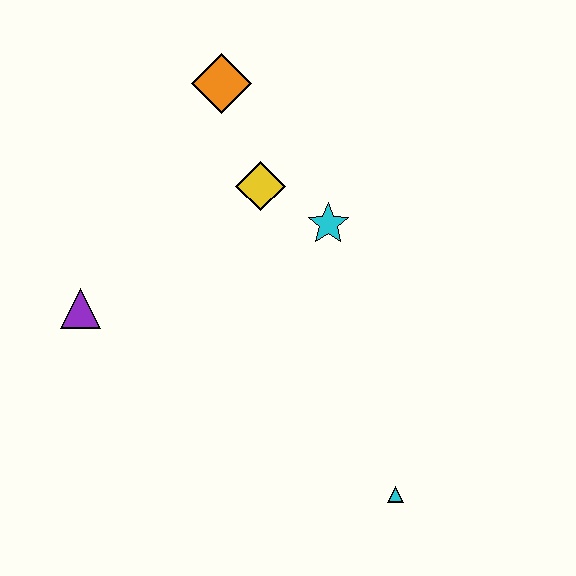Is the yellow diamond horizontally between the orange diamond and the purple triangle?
No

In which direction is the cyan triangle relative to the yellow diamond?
The cyan triangle is below the yellow diamond.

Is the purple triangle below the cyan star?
Yes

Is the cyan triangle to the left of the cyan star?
No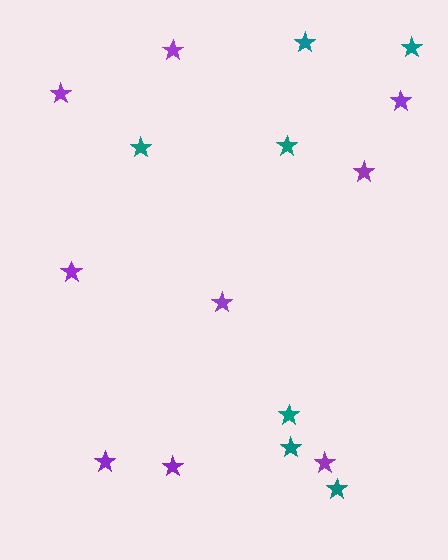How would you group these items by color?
There are 2 groups: one group of teal stars (7) and one group of purple stars (9).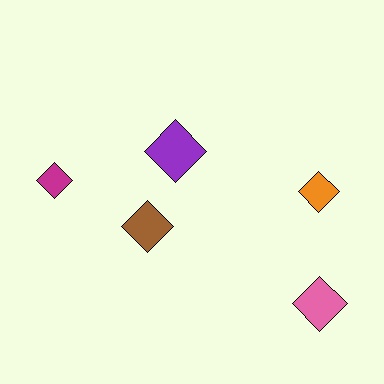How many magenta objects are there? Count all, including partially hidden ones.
There is 1 magenta object.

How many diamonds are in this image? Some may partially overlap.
There are 5 diamonds.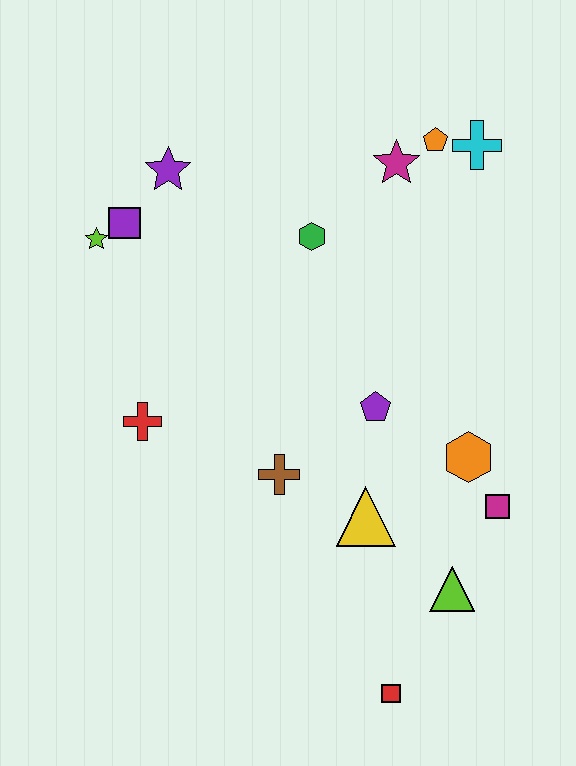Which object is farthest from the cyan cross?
The red square is farthest from the cyan cross.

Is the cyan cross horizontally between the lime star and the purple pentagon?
No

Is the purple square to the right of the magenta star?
No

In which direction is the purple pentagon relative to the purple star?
The purple pentagon is below the purple star.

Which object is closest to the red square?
The lime triangle is closest to the red square.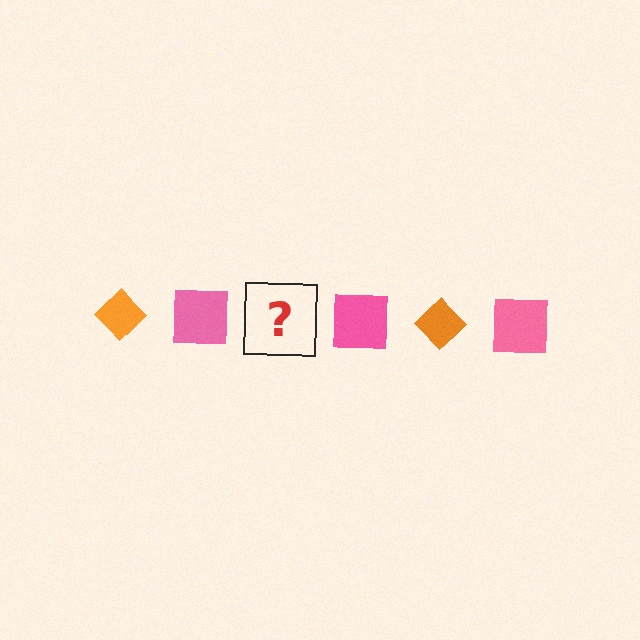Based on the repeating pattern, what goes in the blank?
The blank should be an orange diamond.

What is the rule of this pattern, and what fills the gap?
The rule is that the pattern alternates between orange diamond and pink square. The gap should be filled with an orange diamond.